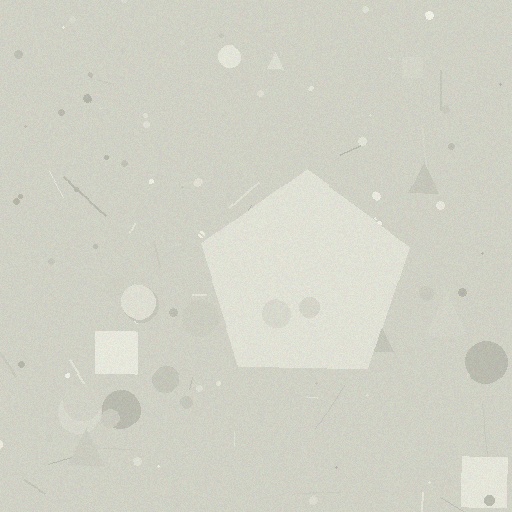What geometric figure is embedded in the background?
A pentagon is embedded in the background.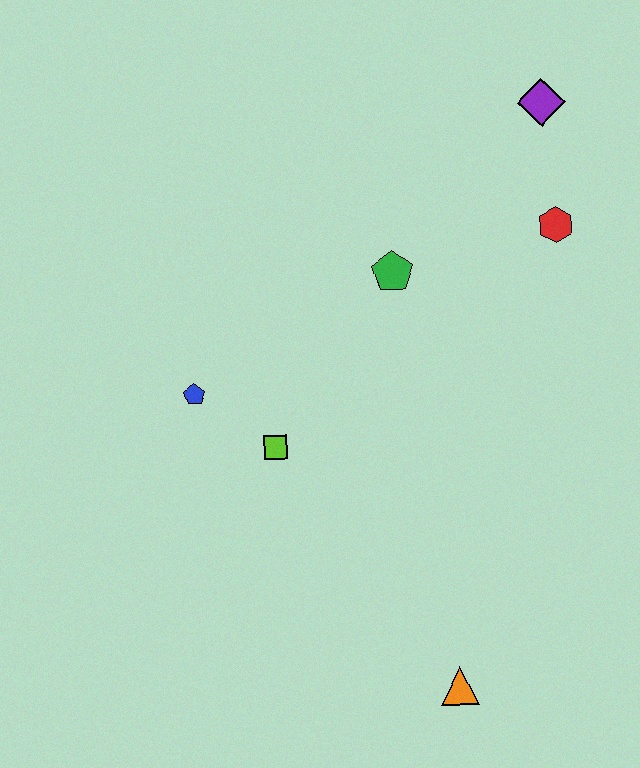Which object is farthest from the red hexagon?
The orange triangle is farthest from the red hexagon.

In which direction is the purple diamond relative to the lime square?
The purple diamond is above the lime square.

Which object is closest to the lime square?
The blue pentagon is closest to the lime square.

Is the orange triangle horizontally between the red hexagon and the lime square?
Yes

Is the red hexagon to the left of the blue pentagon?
No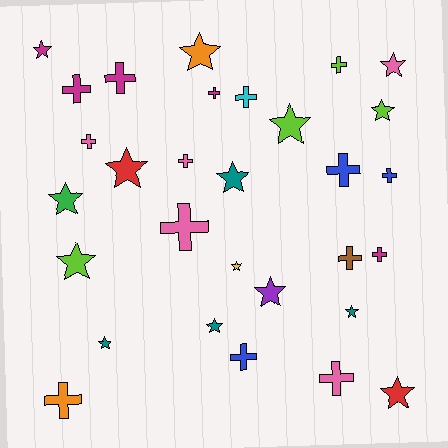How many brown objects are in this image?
There is 1 brown object.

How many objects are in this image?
There are 30 objects.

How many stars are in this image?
There are 15 stars.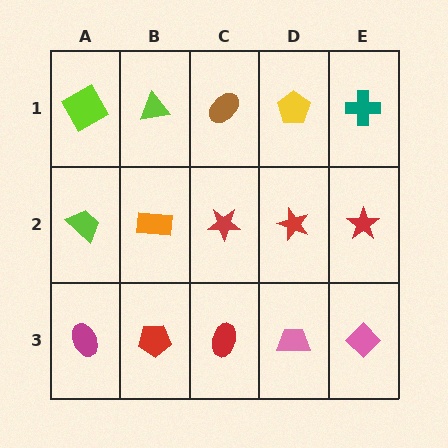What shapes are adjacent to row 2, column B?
A lime triangle (row 1, column B), a red pentagon (row 3, column B), a lime trapezoid (row 2, column A), a red star (row 2, column C).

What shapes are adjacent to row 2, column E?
A teal cross (row 1, column E), a pink diamond (row 3, column E), a red star (row 2, column D).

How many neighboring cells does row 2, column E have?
3.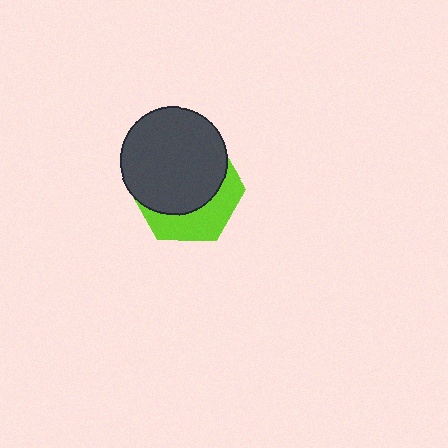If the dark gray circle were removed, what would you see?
You would see the complete lime hexagon.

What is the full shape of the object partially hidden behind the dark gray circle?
The partially hidden object is a lime hexagon.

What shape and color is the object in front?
The object in front is a dark gray circle.